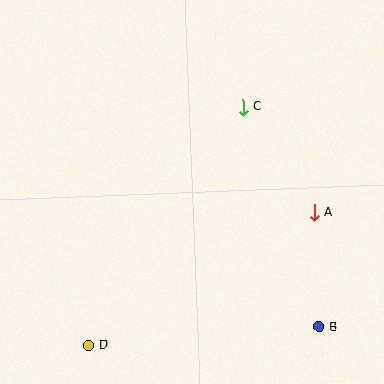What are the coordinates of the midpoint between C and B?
The midpoint between C and B is at (281, 217).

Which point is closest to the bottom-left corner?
Point D is closest to the bottom-left corner.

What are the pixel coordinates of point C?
Point C is at (243, 107).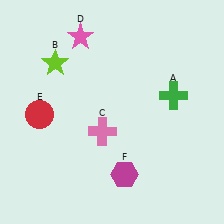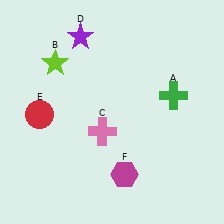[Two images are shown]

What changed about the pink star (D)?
In Image 1, D is pink. In Image 2, it changed to purple.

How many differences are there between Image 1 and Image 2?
There is 1 difference between the two images.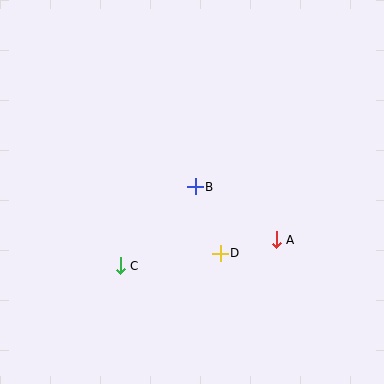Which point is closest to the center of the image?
Point B at (195, 187) is closest to the center.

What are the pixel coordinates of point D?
Point D is at (220, 253).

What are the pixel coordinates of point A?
Point A is at (276, 240).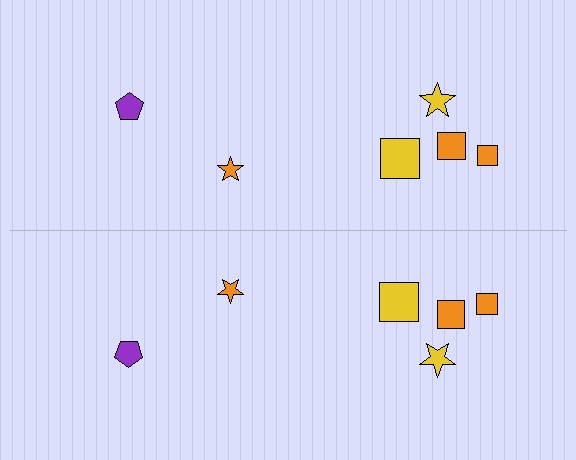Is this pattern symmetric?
Yes, this pattern has bilateral (reflection) symmetry.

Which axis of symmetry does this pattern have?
The pattern has a horizontal axis of symmetry running through the center of the image.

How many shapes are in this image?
There are 12 shapes in this image.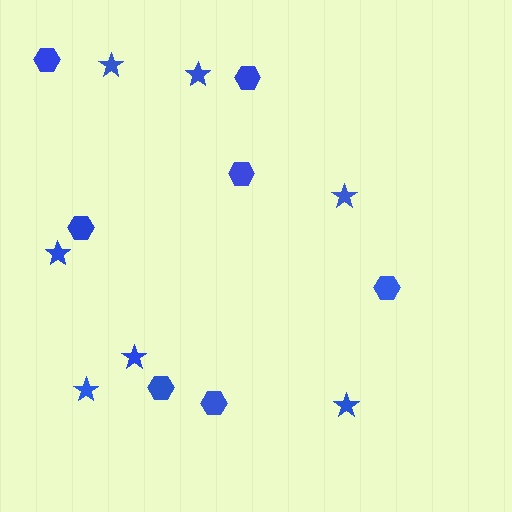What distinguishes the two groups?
There are 2 groups: one group of stars (7) and one group of hexagons (7).